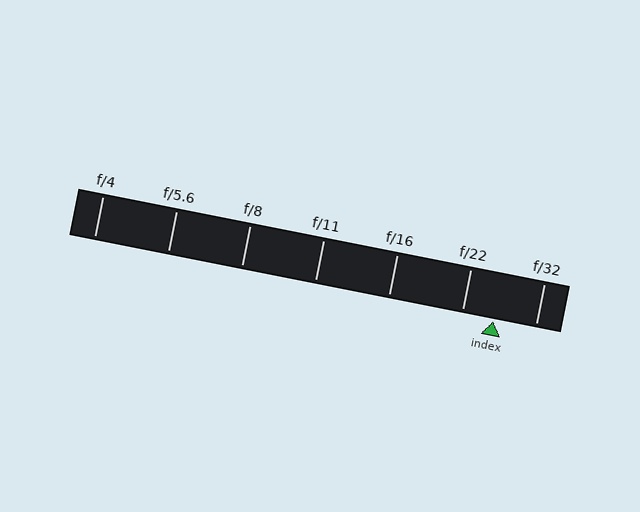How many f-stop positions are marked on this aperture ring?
There are 7 f-stop positions marked.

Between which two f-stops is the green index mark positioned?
The index mark is between f/22 and f/32.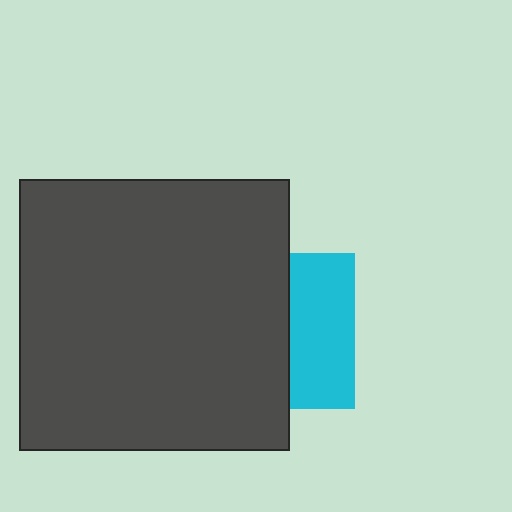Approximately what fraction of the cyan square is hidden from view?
Roughly 58% of the cyan square is hidden behind the dark gray square.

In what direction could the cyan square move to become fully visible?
The cyan square could move right. That would shift it out from behind the dark gray square entirely.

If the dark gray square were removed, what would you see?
You would see the complete cyan square.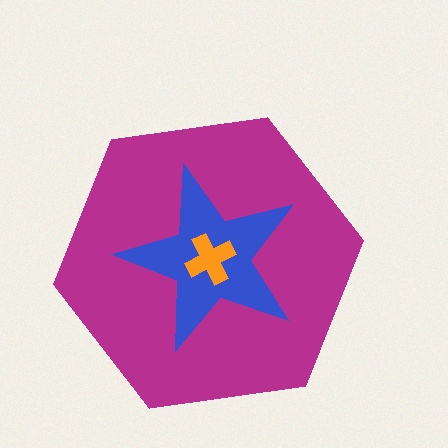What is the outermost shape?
The magenta hexagon.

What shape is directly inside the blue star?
The orange cross.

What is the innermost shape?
The orange cross.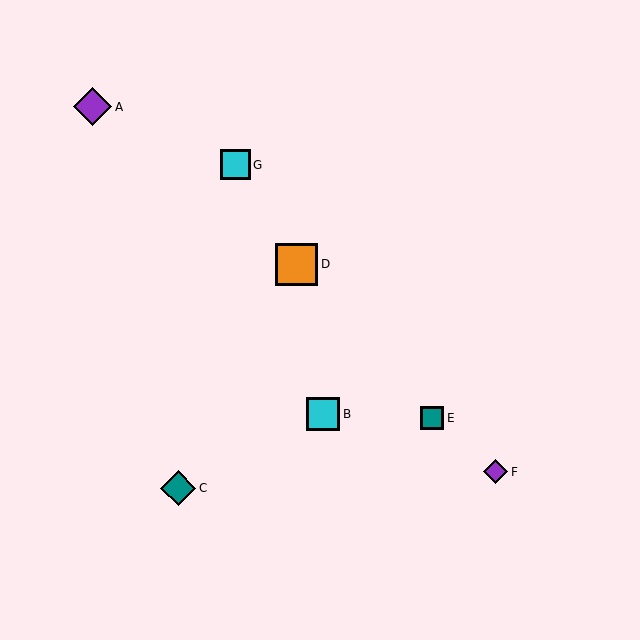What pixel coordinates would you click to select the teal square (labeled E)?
Click at (432, 418) to select the teal square E.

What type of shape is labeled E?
Shape E is a teal square.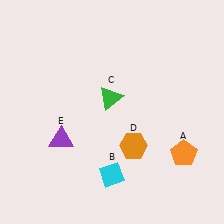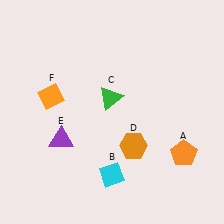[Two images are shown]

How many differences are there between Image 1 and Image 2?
There is 1 difference between the two images.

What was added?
An orange diamond (F) was added in Image 2.